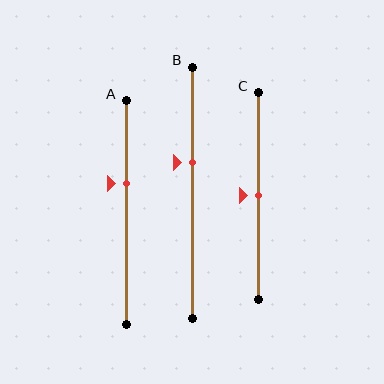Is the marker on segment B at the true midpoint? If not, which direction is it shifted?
No, the marker on segment B is shifted upward by about 12% of the segment length.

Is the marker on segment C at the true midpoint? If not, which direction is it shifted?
Yes, the marker on segment C is at the true midpoint.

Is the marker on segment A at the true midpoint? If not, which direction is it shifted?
No, the marker on segment A is shifted upward by about 13% of the segment length.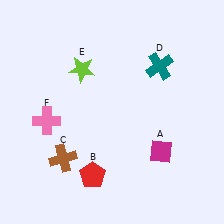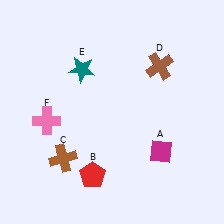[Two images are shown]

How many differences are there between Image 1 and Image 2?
There are 2 differences between the two images.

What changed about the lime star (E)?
In Image 1, E is lime. In Image 2, it changed to teal.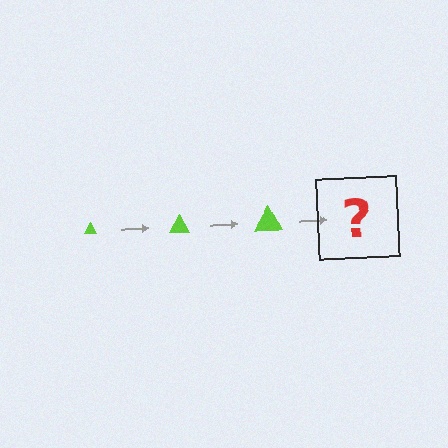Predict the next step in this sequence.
The next step is a lime triangle, larger than the previous one.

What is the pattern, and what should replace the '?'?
The pattern is that the triangle gets progressively larger each step. The '?' should be a lime triangle, larger than the previous one.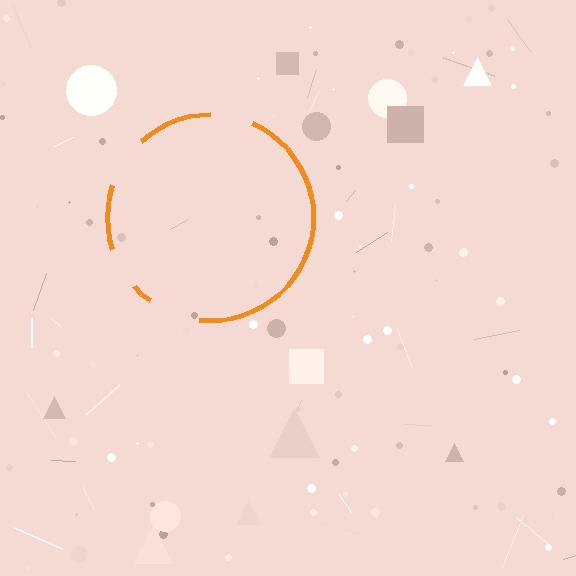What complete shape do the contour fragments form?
The contour fragments form a circle.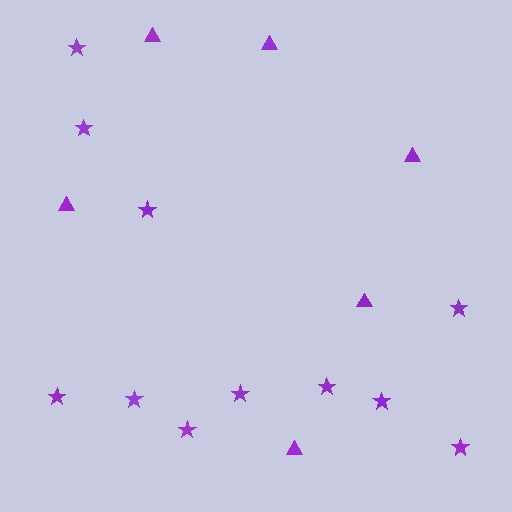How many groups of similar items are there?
There are 2 groups: one group of triangles (6) and one group of stars (11).